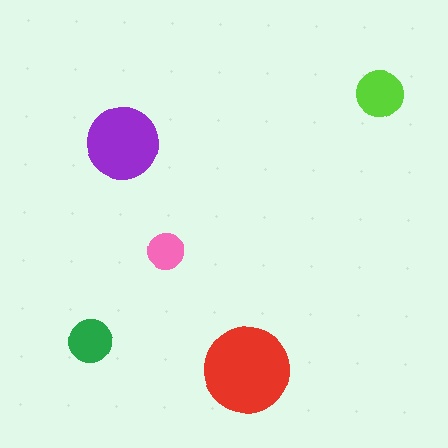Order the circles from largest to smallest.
the red one, the purple one, the lime one, the green one, the pink one.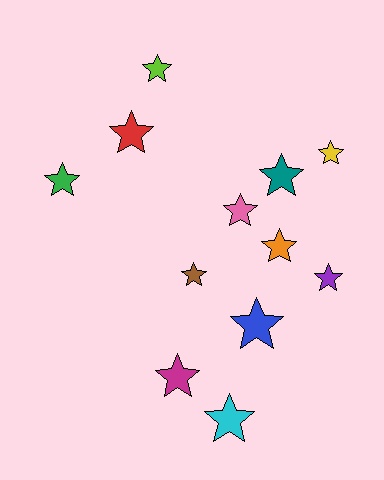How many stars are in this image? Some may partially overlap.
There are 12 stars.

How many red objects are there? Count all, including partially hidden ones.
There is 1 red object.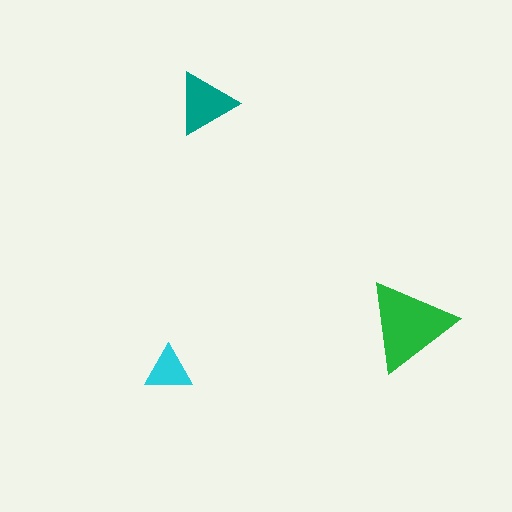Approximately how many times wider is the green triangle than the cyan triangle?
About 2 times wider.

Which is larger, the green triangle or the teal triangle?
The green one.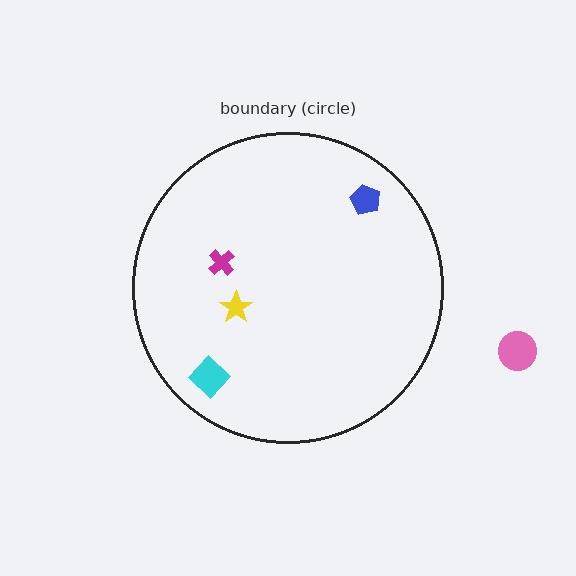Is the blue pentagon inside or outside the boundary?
Inside.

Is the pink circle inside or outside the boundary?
Outside.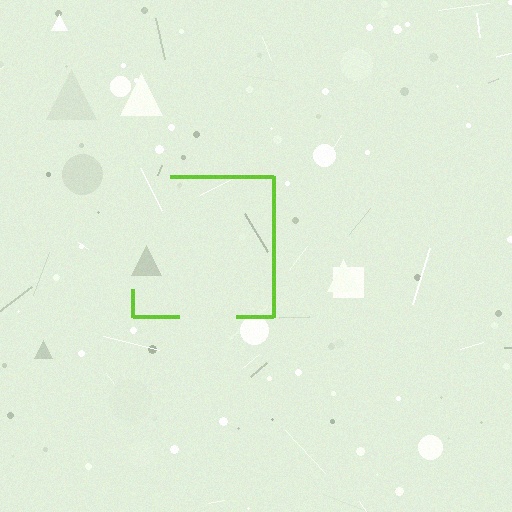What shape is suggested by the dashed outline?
The dashed outline suggests a square.